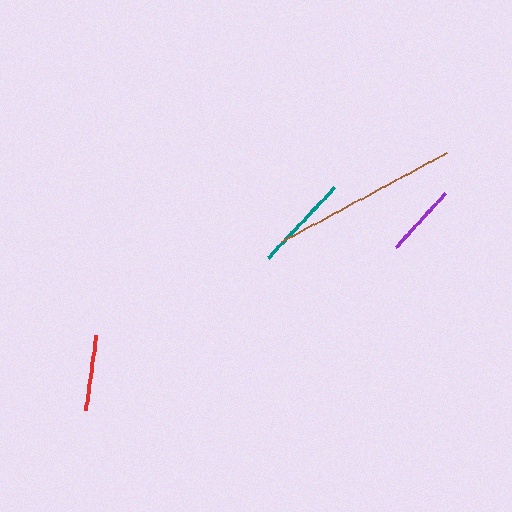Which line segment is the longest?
The brown line is the longest at approximately 188 pixels.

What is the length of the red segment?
The red segment is approximately 75 pixels long.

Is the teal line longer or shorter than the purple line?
The teal line is longer than the purple line.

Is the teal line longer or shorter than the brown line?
The brown line is longer than the teal line.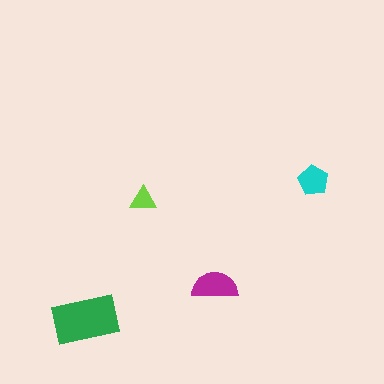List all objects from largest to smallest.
The green rectangle, the magenta semicircle, the cyan pentagon, the lime triangle.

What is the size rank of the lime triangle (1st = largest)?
4th.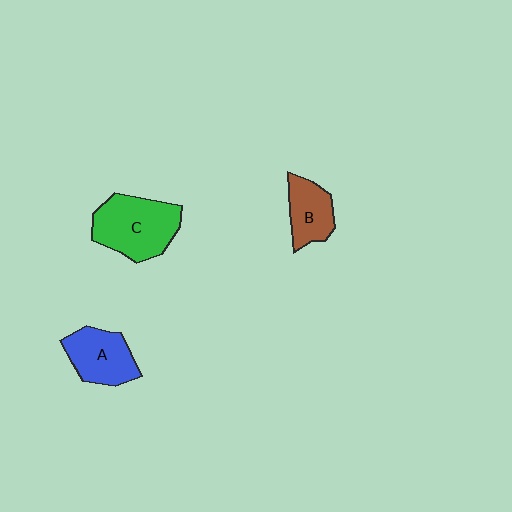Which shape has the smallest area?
Shape B (brown).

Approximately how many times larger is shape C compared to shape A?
Approximately 1.4 times.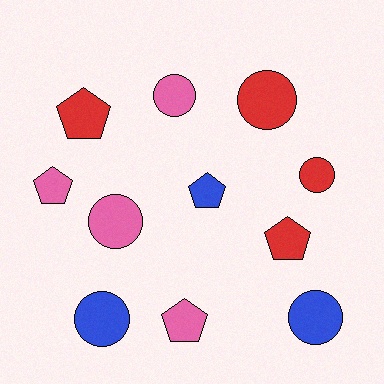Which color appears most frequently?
Red, with 4 objects.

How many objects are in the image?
There are 11 objects.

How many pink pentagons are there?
There are 2 pink pentagons.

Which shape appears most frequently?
Circle, with 6 objects.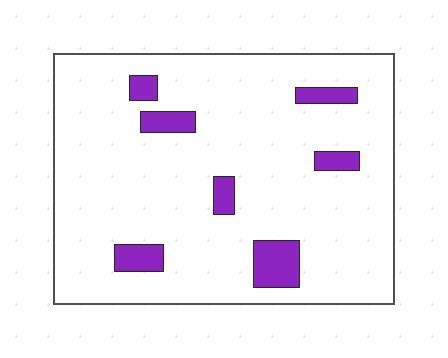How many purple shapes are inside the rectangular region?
7.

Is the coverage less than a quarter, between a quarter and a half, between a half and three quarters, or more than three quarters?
Less than a quarter.